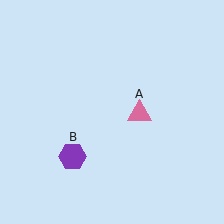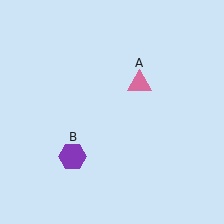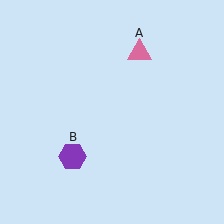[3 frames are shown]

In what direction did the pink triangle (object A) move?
The pink triangle (object A) moved up.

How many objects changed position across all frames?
1 object changed position: pink triangle (object A).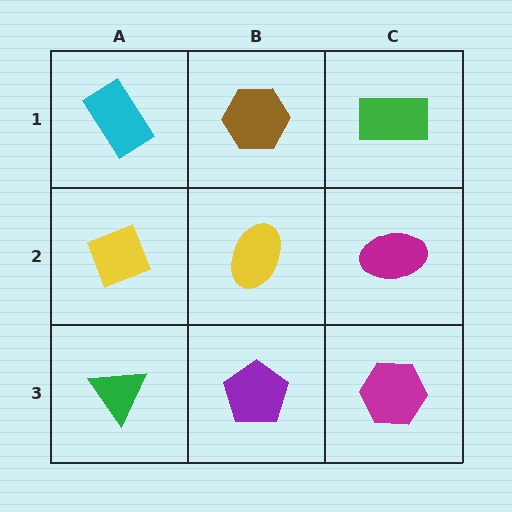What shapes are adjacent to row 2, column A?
A cyan rectangle (row 1, column A), a green triangle (row 3, column A), a yellow ellipse (row 2, column B).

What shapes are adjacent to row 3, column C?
A magenta ellipse (row 2, column C), a purple pentagon (row 3, column B).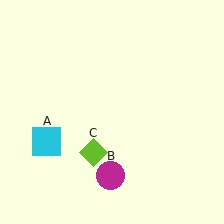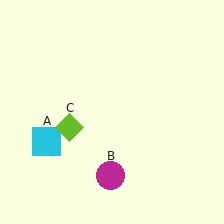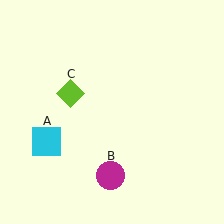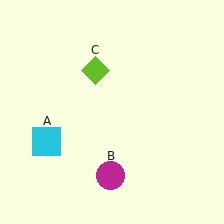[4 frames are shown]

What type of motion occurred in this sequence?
The lime diamond (object C) rotated clockwise around the center of the scene.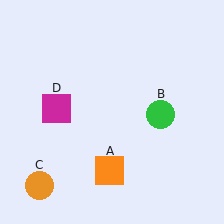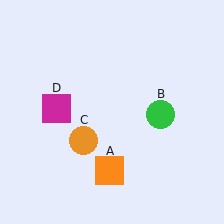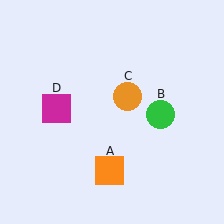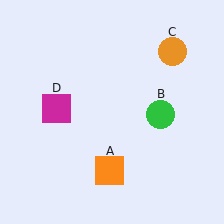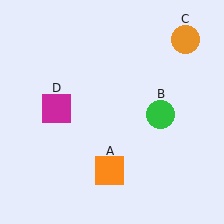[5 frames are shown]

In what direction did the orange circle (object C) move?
The orange circle (object C) moved up and to the right.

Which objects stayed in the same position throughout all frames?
Orange square (object A) and green circle (object B) and magenta square (object D) remained stationary.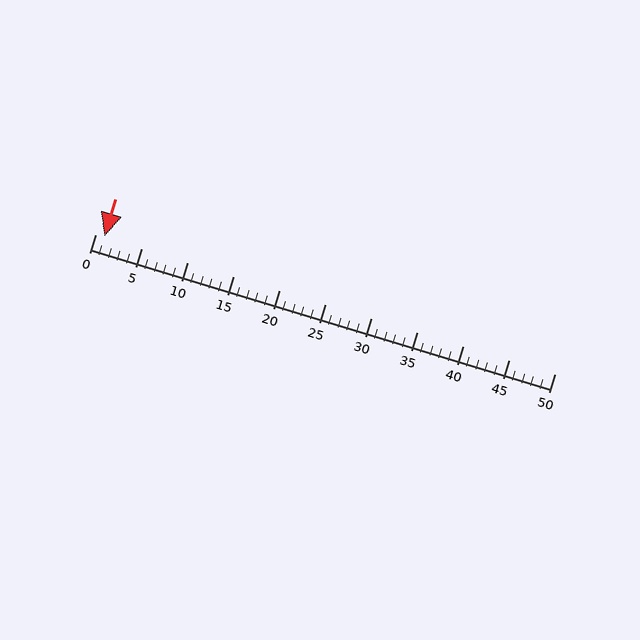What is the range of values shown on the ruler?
The ruler shows values from 0 to 50.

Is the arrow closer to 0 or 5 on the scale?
The arrow is closer to 0.